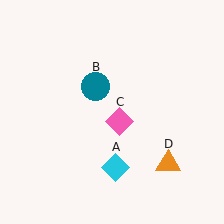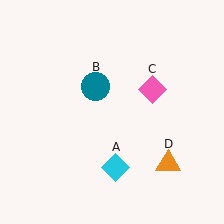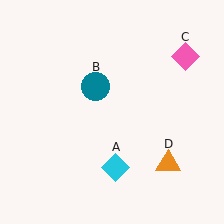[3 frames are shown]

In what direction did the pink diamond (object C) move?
The pink diamond (object C) moved up and to the right.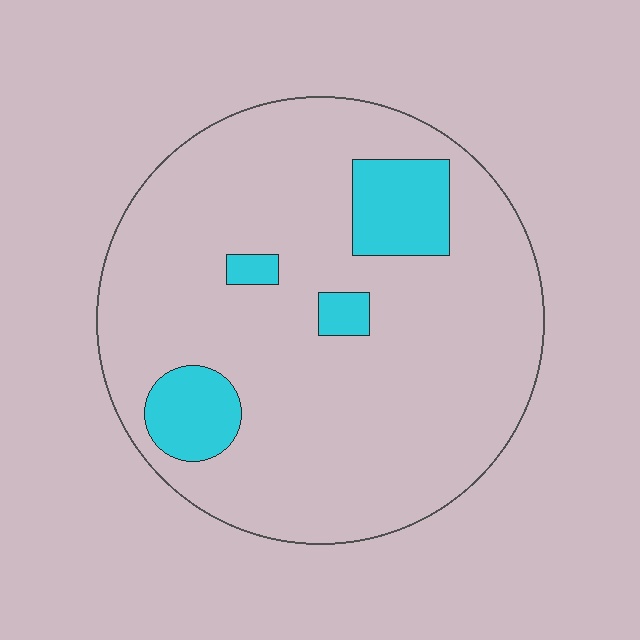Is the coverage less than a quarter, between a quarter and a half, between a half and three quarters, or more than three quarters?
Less than a quarter.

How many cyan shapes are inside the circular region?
4.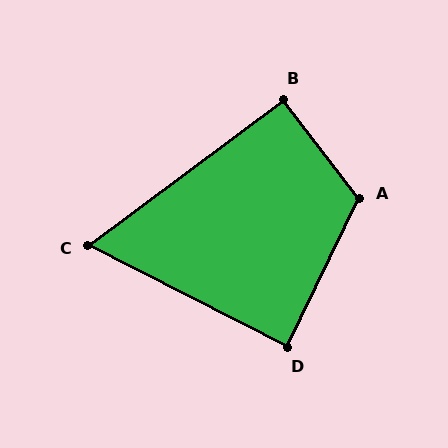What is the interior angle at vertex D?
Approximately 89 degrees (approximately right).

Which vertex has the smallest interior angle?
C, at approximately 64 degrees.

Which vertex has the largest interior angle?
A, at approximately 116 degrees.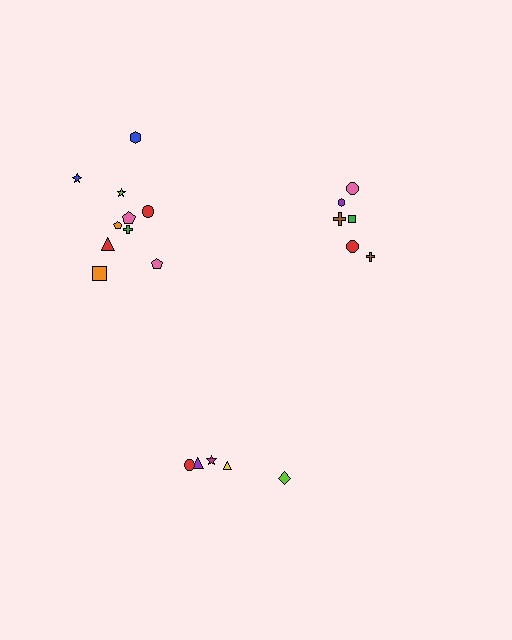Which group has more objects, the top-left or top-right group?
The top-left group.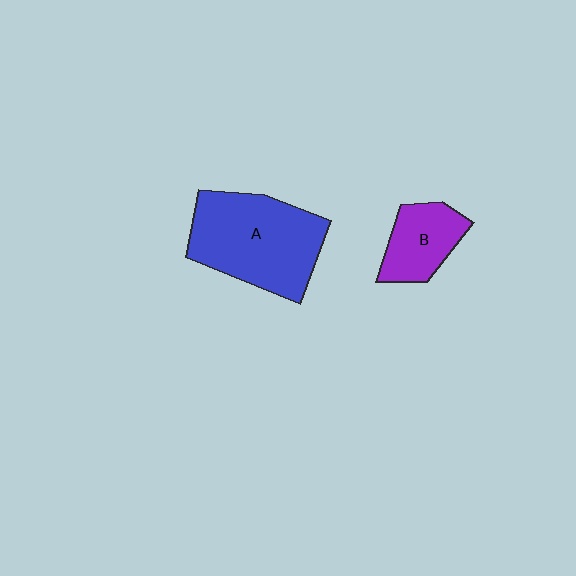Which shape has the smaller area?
Shape B (purple).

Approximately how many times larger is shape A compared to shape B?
Approximately 2.1 times.